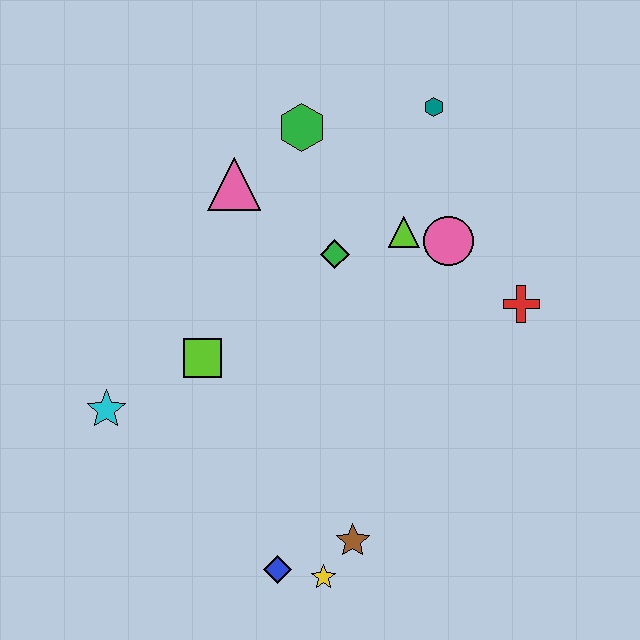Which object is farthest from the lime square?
The teal hexagon is farthest from the lime square.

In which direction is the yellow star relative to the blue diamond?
The yellow star is to the right of the blue diamond.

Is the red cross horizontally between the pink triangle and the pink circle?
No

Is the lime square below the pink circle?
Yes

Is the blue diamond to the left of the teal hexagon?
Yes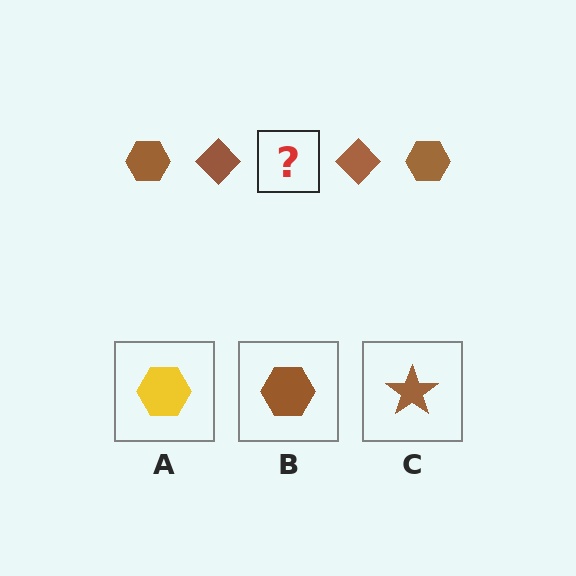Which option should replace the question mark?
Option B.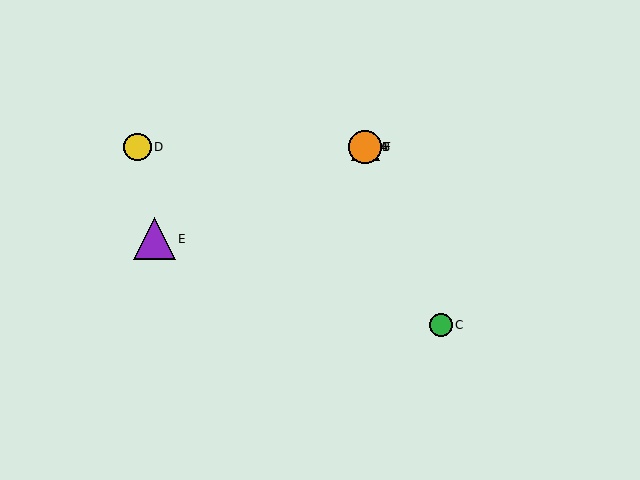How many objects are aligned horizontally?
4 objects (A, B, D, F) are aligned horizontally.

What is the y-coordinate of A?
Object A is at y≈147.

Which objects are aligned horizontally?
Objects A, B, D, F are aligned horizontally.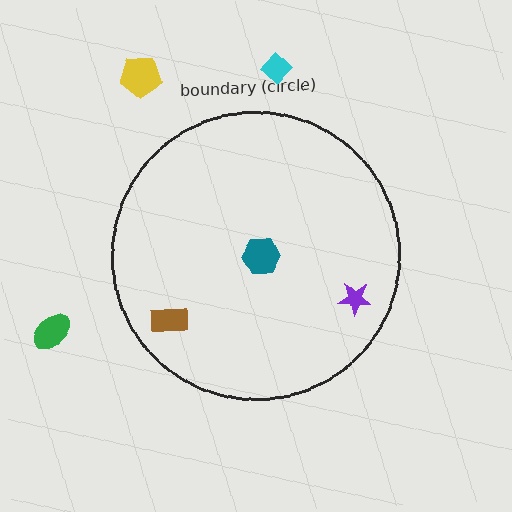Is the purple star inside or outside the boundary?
Inside.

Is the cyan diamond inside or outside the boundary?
Outside.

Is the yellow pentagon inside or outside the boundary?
Outside.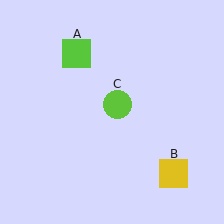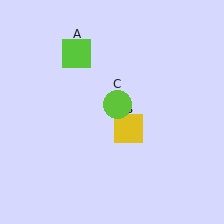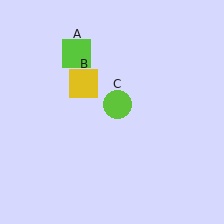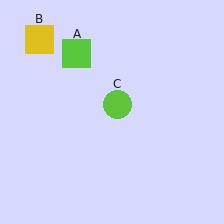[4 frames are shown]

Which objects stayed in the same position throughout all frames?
Lime square (object A) and lime circle (object C) remained stationary.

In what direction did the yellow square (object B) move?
The yellow square (object B) moved up and to the left.